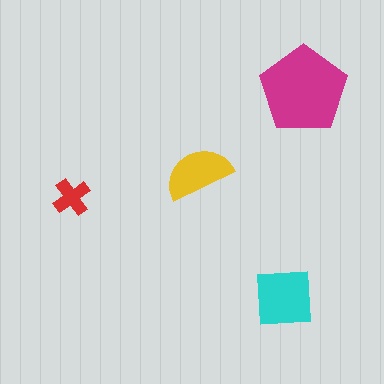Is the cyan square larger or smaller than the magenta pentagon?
Smaller.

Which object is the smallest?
The red cross.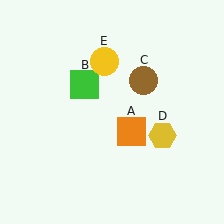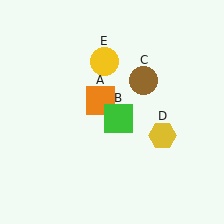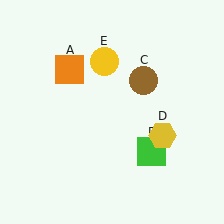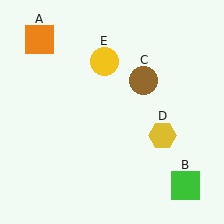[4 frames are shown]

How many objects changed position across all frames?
2 objects changed position: orange square (object A), green square (object B).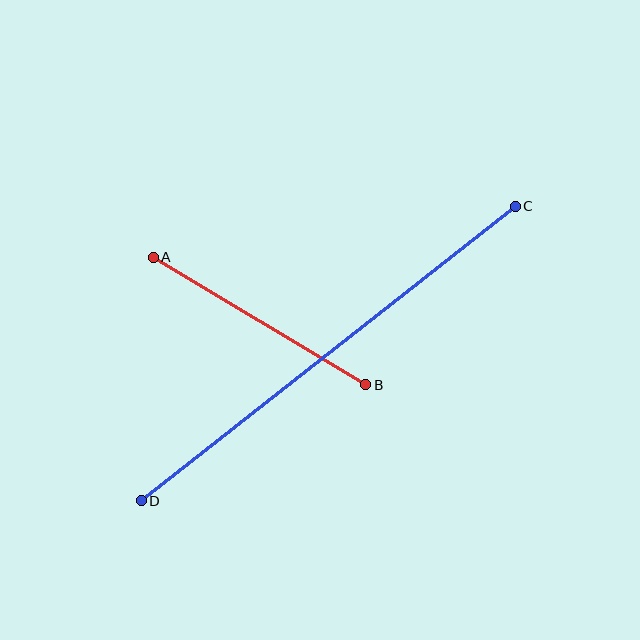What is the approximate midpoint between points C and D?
The midpoint is at approximately (328, 353) pixels.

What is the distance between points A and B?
The distance is approximately 248 pixels.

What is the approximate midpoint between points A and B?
The midpoint is at approximately (260, 321) pixels.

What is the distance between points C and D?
The distance is approximately 476 pixels.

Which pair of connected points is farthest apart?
Points C and D are farthest apart.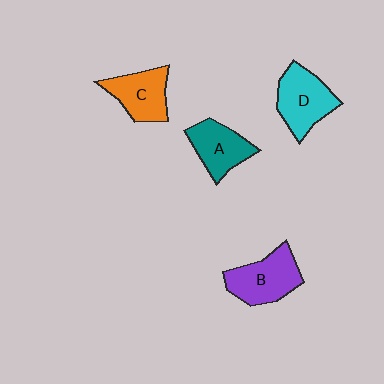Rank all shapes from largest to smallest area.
From largest to smallest: B (purple), D (cyan), C (orange), A (teal).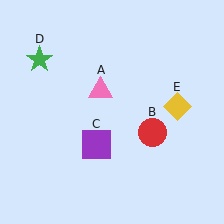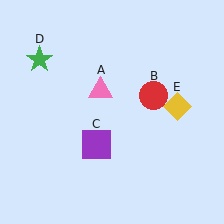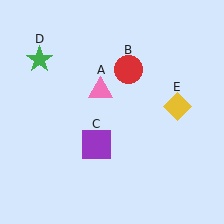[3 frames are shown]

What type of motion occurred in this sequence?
The red circle (object B) rotated counterclockwise around the center of the scene.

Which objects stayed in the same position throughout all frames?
Pink triangle (object A) and purple square (object C) and green star (object D) and yellow diamond (object E) remained stationary.